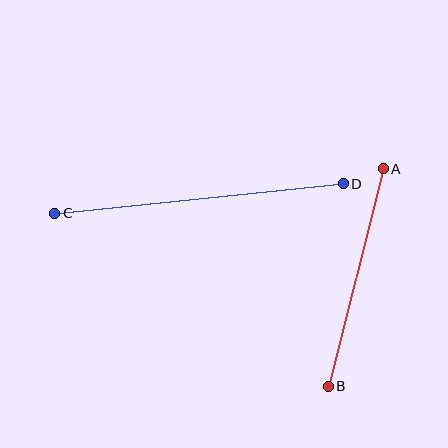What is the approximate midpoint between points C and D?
The midpoint is at approximately (199, 199) pixels.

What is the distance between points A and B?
The distance is approximately 225 pixels.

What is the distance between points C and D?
The distance is approximately 290 pixels.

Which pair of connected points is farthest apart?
Points C and D are farthest apart.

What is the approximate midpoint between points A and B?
The midpoint is at approximately (356, 277) pixels.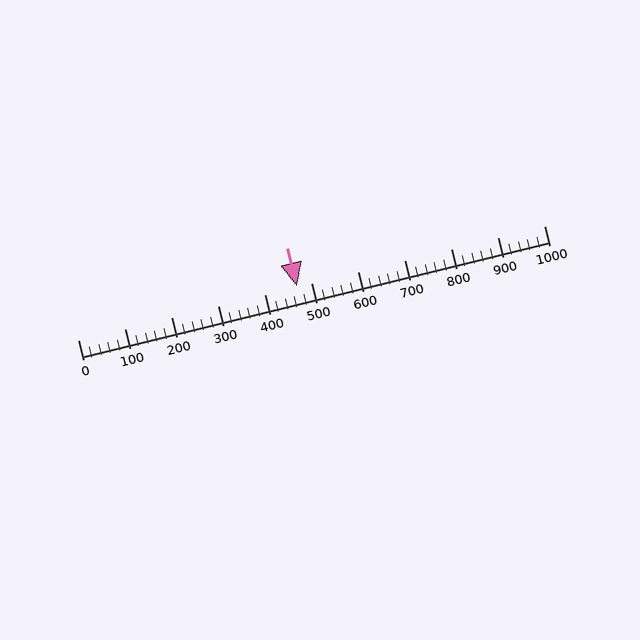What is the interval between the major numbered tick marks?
The major tick marks are spaced 100 units apart.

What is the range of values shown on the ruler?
The ruler shows values from 0 to 1000.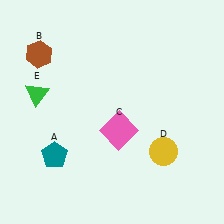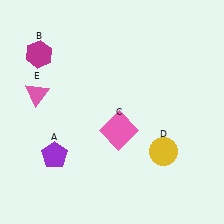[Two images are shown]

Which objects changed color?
A changed from teal to purple. B changed from brown to magenta. E changed from green to pink.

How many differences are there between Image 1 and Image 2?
There are 3 differences between the two images.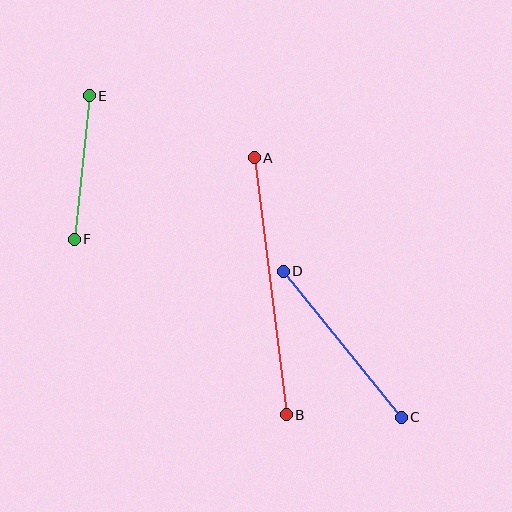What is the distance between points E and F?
The distance is approximately 144 pixels.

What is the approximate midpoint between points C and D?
The midpoint is at approximately (342, 344) pixels.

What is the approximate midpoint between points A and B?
The midpoint is at approximately (270, 286) pixels.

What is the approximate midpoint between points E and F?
The midpoint is at approximately (82, 168) pixels.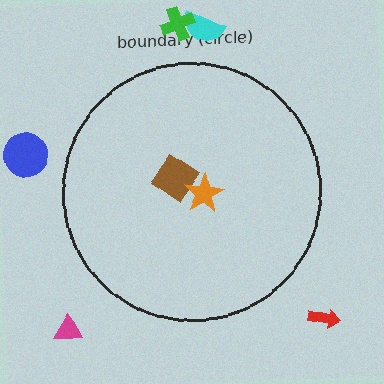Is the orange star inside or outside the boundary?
Inside.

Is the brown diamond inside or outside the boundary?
Inside.